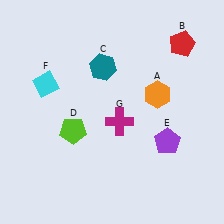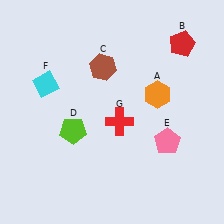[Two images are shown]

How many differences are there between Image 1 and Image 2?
There are 3 differences between the two images.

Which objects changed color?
C changed from teal to brown. E changed from purple to pink. G changed from magenta to red.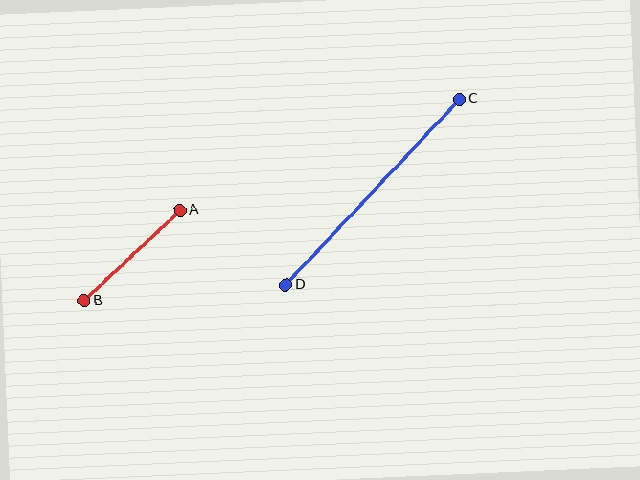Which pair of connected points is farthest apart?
Points C and D are farthest apart.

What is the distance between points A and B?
The distance is approximately 131 pixels.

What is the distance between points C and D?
The distance is approximately 254 pixels.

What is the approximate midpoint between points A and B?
The midpoint is at approximately (132, 256) pixels.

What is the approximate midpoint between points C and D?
The midpoint is at approximately (372, 192) pixels.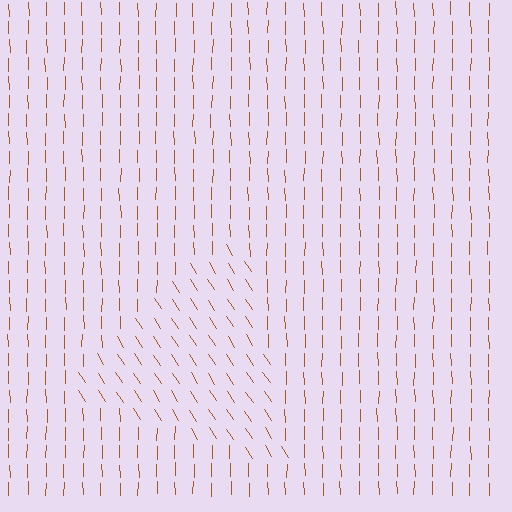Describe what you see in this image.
The image is filled with small brown line segments. A triangle region in the image has lines oriented differently from the surrounding lines, creating a visible texture boundary.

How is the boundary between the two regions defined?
The boundary is defined purely by a change in line orientation (approximately 32 degrees difference). All lines are the same color and thickness.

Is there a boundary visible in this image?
Yes, there is a texture boundary formed by a change in line orientation.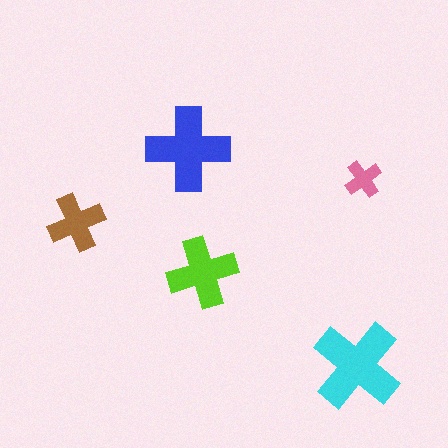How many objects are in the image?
There are 5 objects in the image.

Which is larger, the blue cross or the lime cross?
The blue one.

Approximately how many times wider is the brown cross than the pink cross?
About 1.5 times wider.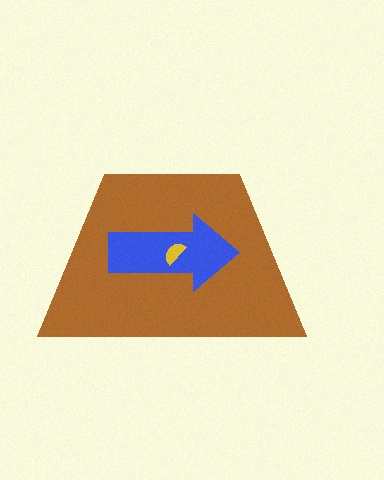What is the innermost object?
The yellow semicircle.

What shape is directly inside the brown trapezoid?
The blue arrow.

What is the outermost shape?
The brown trapezoid.